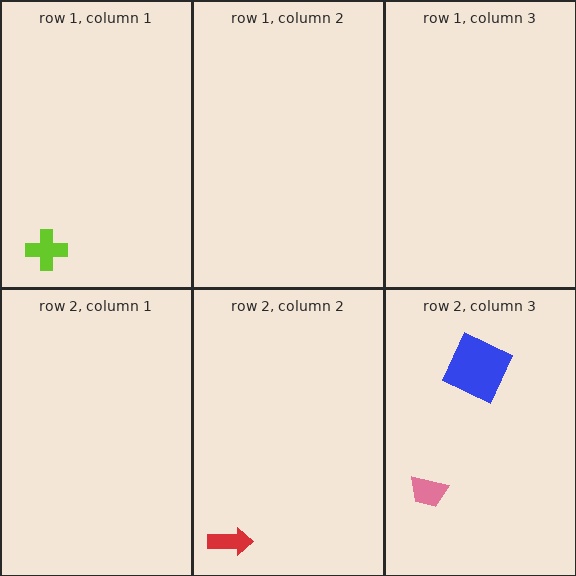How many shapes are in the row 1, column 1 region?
1.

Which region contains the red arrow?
The row 2, column 2 region.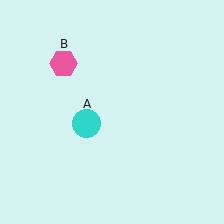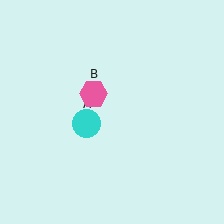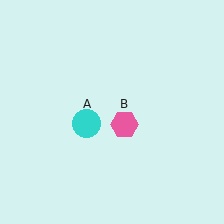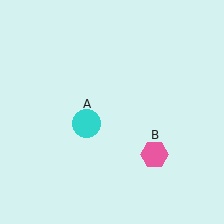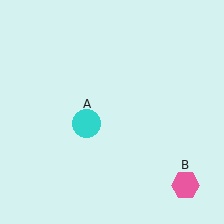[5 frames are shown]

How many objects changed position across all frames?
1 object changed position: pink hexagon (object B).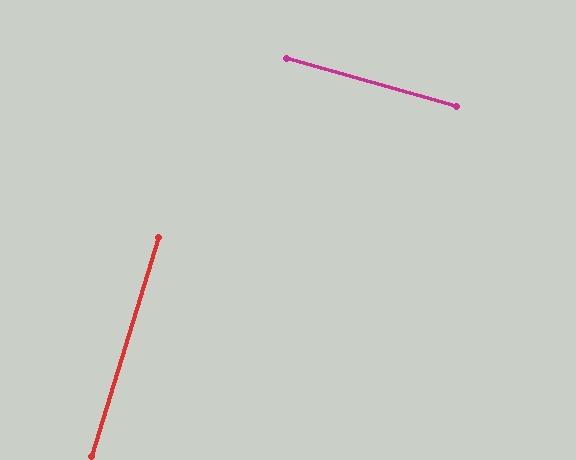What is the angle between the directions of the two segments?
Approximately 89 degrees.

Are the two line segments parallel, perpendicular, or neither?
Perpendicular — they meet at approximately 89°.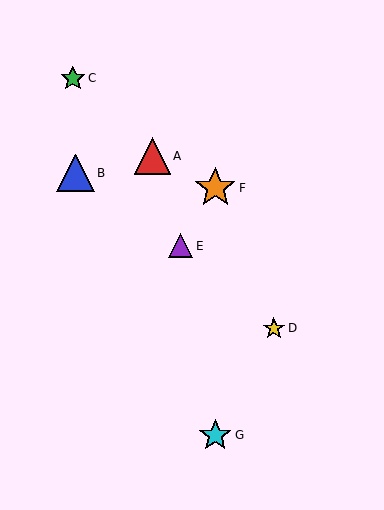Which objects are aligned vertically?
Objects F, G are aligned vertically.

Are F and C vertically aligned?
No, F is at x≈215 and C is at x≈73.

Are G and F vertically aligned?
Yes, both are at x≈215.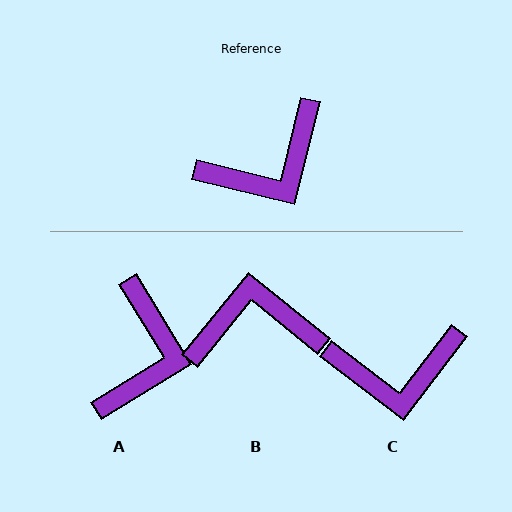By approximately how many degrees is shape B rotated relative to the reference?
Approximately 155 degrees counter-clockwise.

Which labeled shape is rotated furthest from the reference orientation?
B, about 155 degrees away.